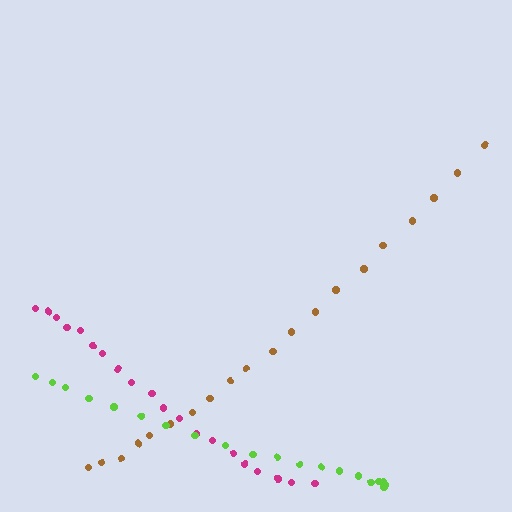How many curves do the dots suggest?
There are 3 distinct paths.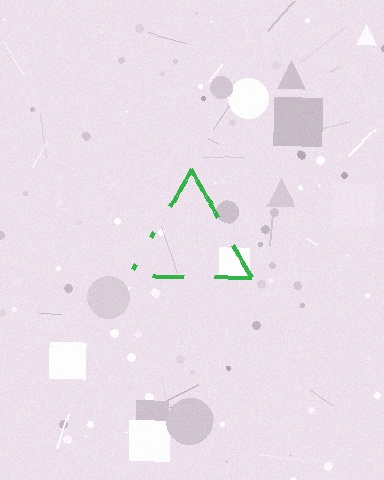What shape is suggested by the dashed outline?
The dashed outline suggests a triangle.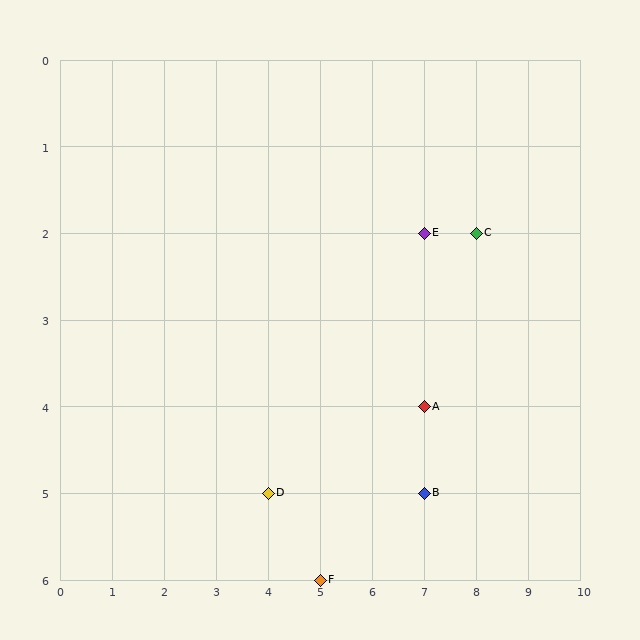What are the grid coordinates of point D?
Point D is at grid coordinates (4, 5).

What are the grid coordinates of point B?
Point B is at grid coordinates (7, 5).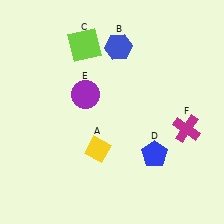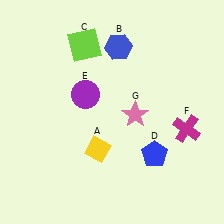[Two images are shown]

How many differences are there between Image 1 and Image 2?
There is 1 difference between the two images.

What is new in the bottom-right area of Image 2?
A pink star (G) was added in the bottom-right area of Image 2.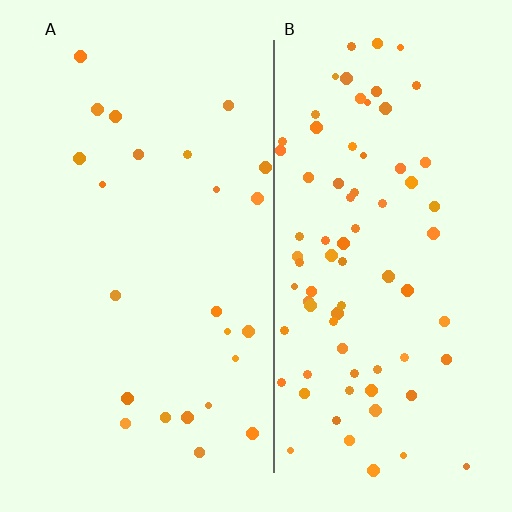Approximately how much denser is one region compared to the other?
Approximately 3.3× — region B over region A.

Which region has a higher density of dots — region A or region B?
B (the right).